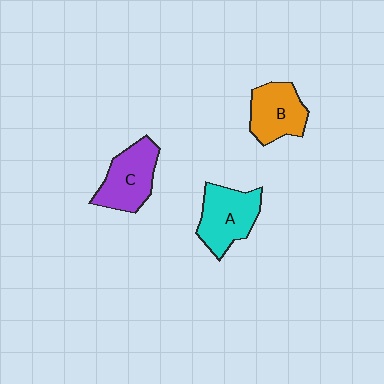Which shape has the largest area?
Shape A (cyan).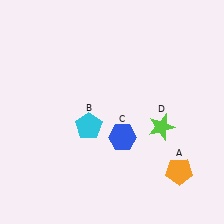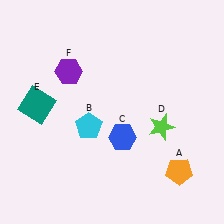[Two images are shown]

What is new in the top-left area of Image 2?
A teal square (E) was added in the top-left area of Image 2.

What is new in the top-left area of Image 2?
A purple hexagon (F) was added in the top-left area of Image 2.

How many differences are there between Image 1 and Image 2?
There are 2 differences between the two images.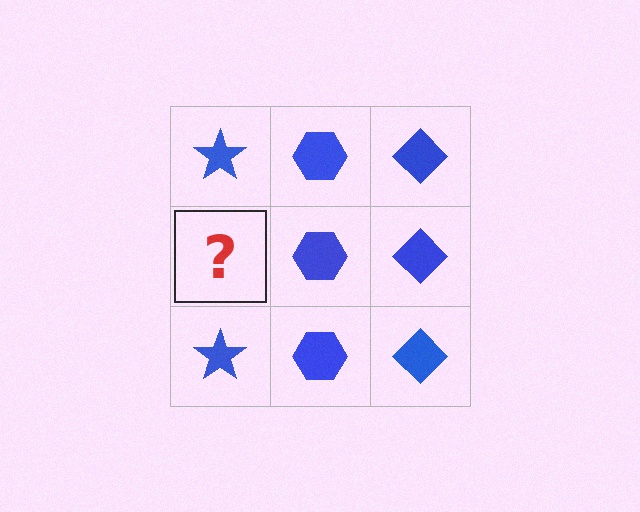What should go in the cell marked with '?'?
The missing cell should contain a blue star.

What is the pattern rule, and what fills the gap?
The rule is that each column has a consistent shape. The gap should be filled with a blue star.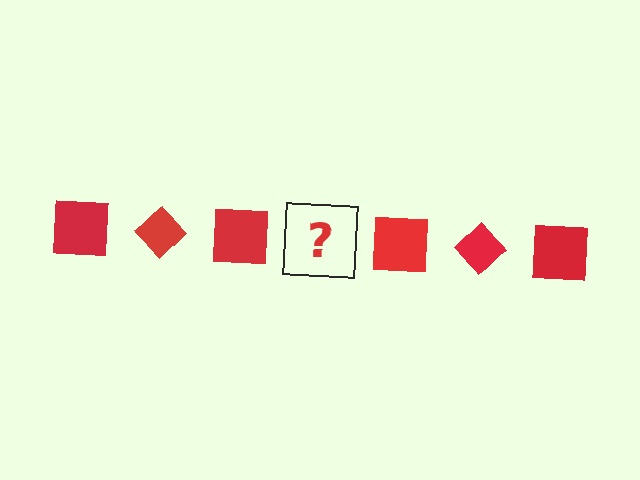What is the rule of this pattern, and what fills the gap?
The rule is that the pattern cycles through square, diamond shapes in red. The gap should be filled with a red diamond.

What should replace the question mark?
The question mark should be replaced with a red diamond.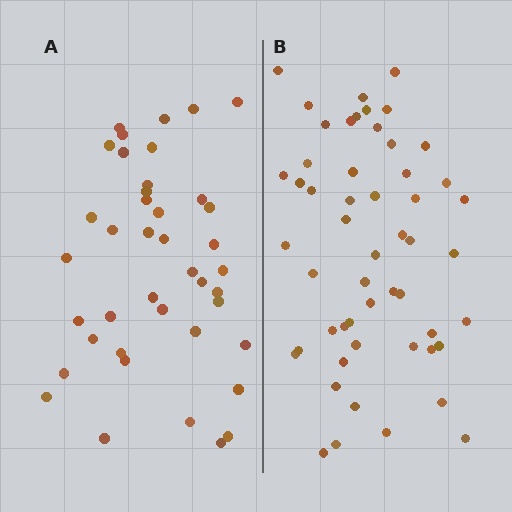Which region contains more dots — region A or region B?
Region B (the right region) has more dots.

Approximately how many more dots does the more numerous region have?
Region B has roughly 12 or so more dots than region A.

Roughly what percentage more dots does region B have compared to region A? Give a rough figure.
About 30% more.